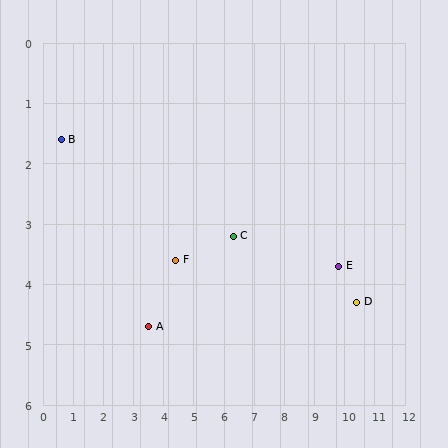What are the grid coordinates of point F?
Point F is at approximately (4.4, 3.6).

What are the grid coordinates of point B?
Point B is at approximately (0.6, 1.6).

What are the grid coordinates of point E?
Point E is at approximately (9.8, 3.7).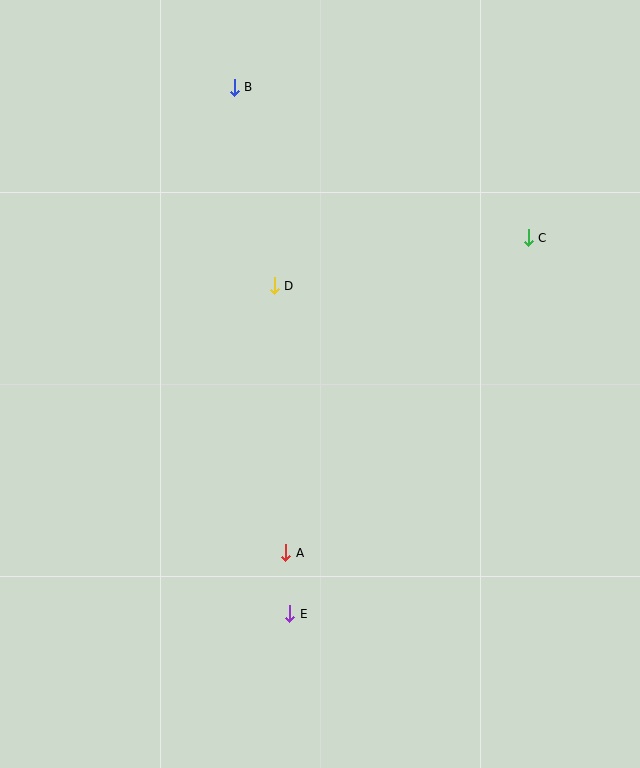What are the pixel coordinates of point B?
Point B is at (234, 87).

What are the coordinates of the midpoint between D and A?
The midpoint between D and A is at (280, 419).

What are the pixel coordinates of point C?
Point C is at (528, 238).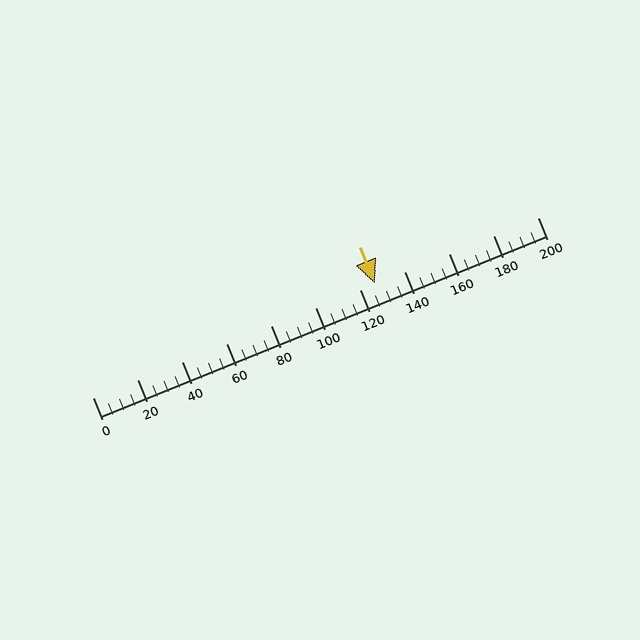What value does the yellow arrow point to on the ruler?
The yellow arrow points to approximately 127.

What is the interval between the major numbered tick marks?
The major tick marks are spaced 20 units apart.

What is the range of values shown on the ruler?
The ruler shows values from 0 to 200.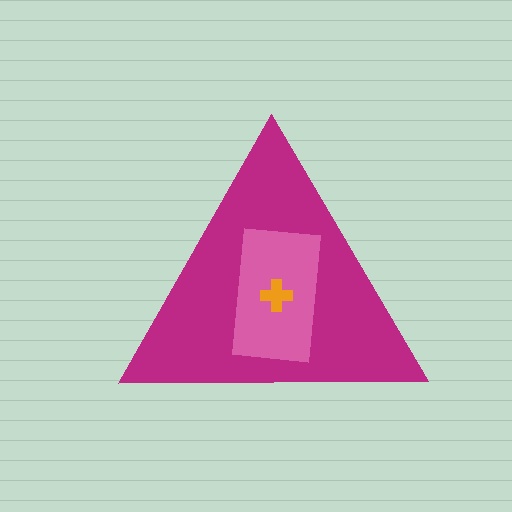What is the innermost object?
The orange cross.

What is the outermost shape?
The magenta triangle.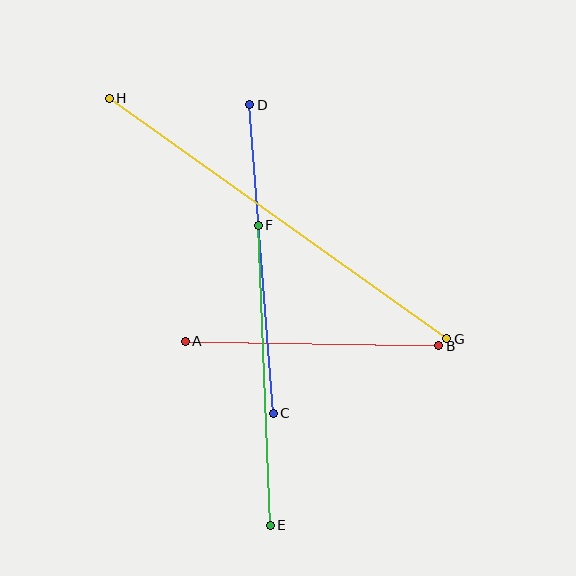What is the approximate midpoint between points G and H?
The midpoint is at approximately (278, 219) pixels.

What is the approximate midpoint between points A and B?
The midpoint is at approximately (312, 343) pixels.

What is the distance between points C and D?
The distance is approximately 310 pixels.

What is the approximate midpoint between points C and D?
The midpoint is at approximately (261, 259) pixels.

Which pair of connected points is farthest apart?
Points G and H are farthest apart.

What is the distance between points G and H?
The distance is approximately 414 pixels.